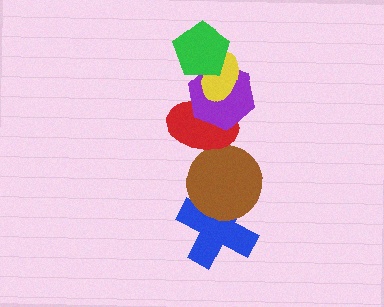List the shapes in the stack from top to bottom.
From top to bottom: the green pentagon, the yellow ellipse, the purple hexagon, the red ellipse, the brown circle, the blue cross.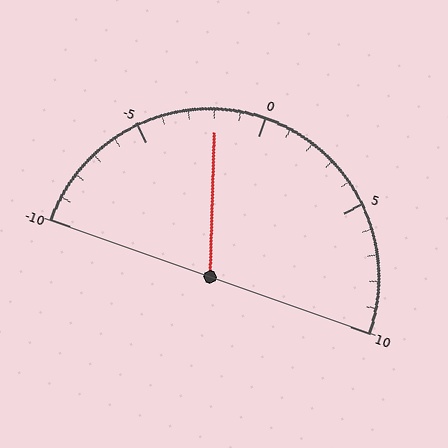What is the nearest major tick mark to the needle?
The nearest major tick mark is 0.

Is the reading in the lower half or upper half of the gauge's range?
The reading is in the lower half of the range (-10 to 10).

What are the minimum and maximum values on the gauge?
The gauge ranges from -10 to 10.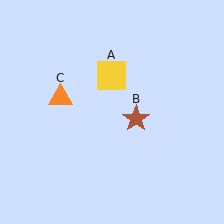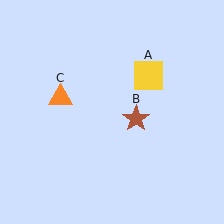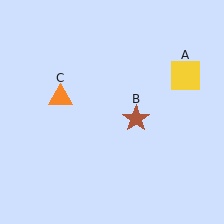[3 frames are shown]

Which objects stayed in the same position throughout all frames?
Brown star (object B) and orange triangle (object C) remained stationary.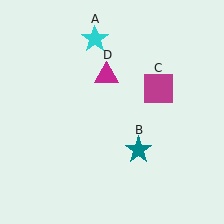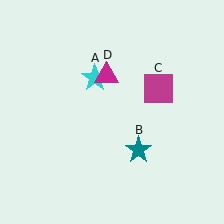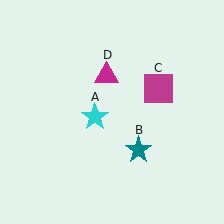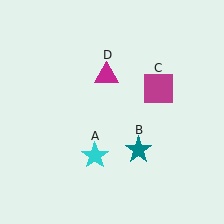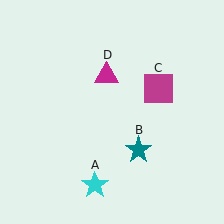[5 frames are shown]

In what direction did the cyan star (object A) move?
The cyan star (object A) moved down.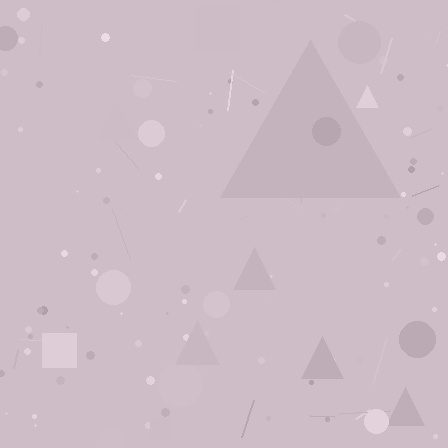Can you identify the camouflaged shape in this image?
The camouflaged shape is a triangle.